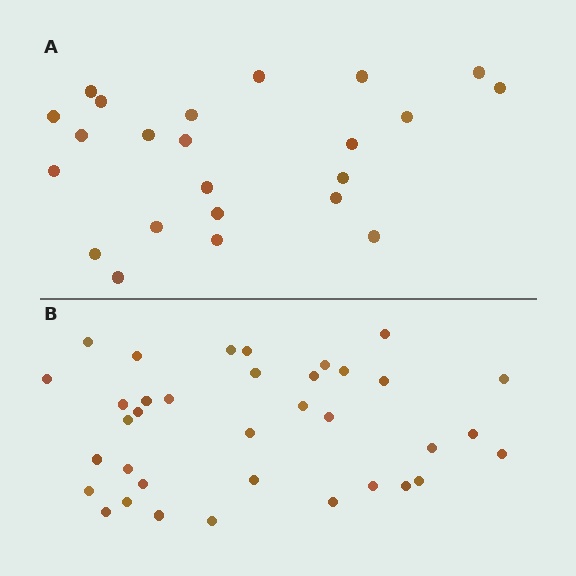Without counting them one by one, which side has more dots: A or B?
Region B (the bottom region) has more dots.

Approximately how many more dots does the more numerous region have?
Region B has approximately 15 more dots than region A.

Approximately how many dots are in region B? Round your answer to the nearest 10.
About 40 dots. (The exact count is 36, which rounds to 40.)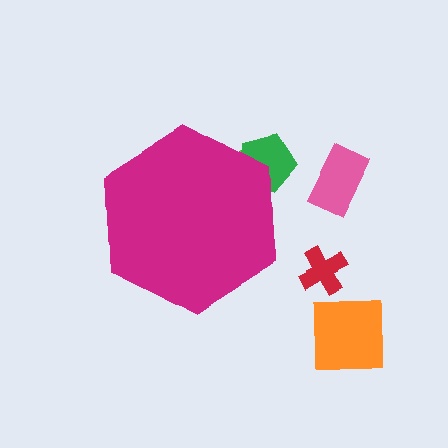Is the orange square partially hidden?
No, the orange square is fully visible.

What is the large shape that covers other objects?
A magenta hexagon.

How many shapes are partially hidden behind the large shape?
2 shapes are partially hidden.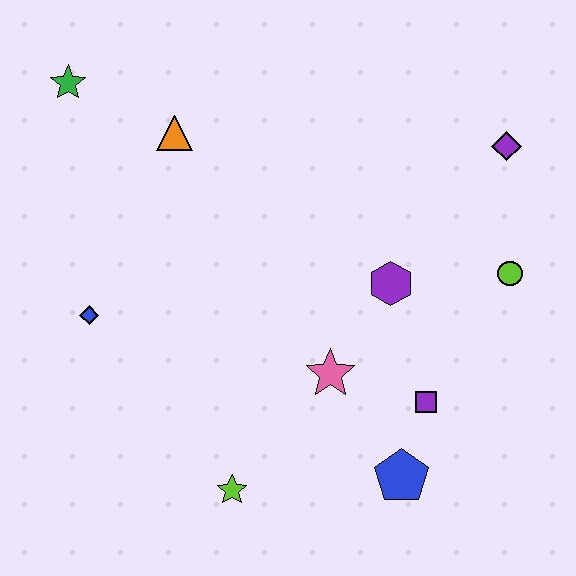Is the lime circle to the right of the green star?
Yes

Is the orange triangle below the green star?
Yes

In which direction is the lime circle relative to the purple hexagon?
The lime circle is to the right of the purple hexagon.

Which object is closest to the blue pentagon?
The purple square is closest to the blue pentagon.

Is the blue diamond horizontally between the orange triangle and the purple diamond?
No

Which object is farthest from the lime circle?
The green star is farthest from the lime circle.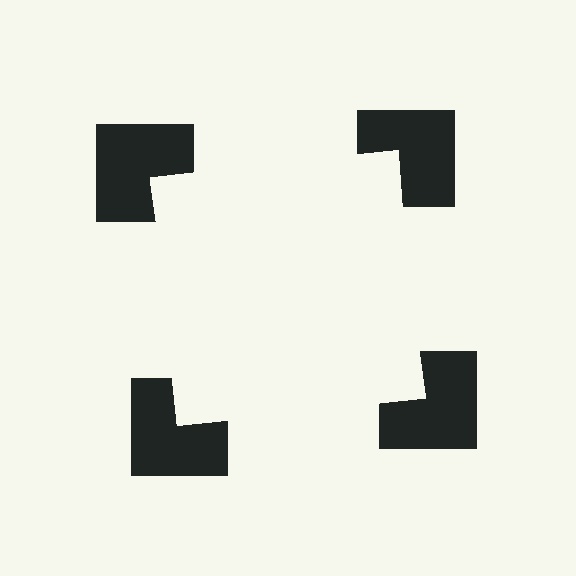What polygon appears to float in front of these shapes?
An illusory square — its edges are inferred from the aligned wedge cuts in the notched squares, not physically drawn.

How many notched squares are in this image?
There are 4 — one at each vertex of the illusory square.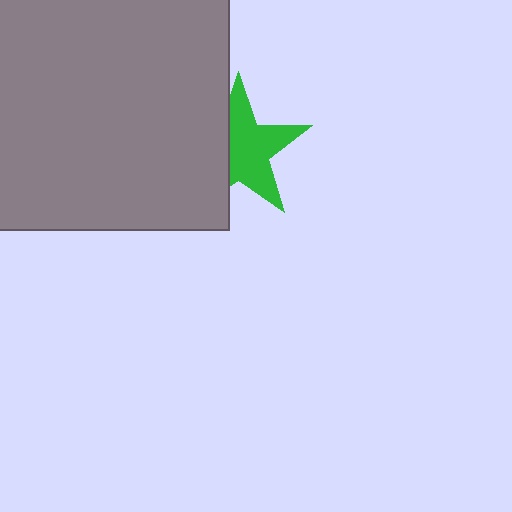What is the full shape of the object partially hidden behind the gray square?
The partially hidden object is a green star.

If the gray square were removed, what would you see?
You would see the complete green star.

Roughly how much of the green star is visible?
About half of it is visible (roughly 62%).